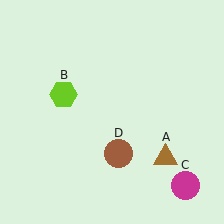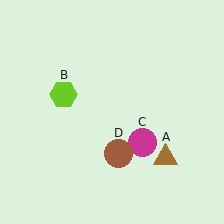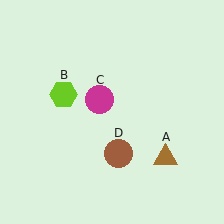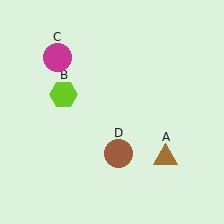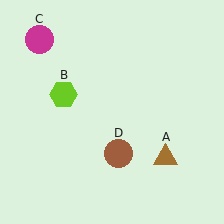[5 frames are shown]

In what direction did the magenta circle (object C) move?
The magenta circle (object C) moved up and to the left.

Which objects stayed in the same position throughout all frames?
Brown triangle (object A) and lime hexagon (object B) and brown circle (object D) remained stationary.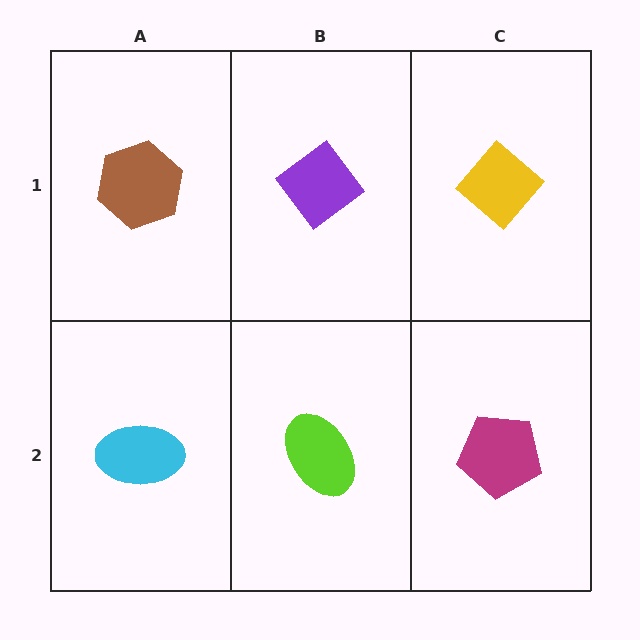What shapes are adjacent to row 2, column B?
A purple diamond (row 1, column B), a cyan ellipse (row 2, column A), a magenta pentagon (row 2, column C).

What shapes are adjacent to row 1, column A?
A cyan ellipse (row 2, column A), a purple diamond (row 1, column B).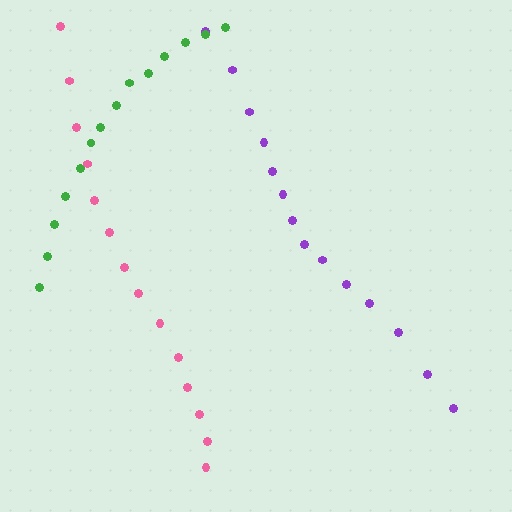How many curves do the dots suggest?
There are 3 distinct paths.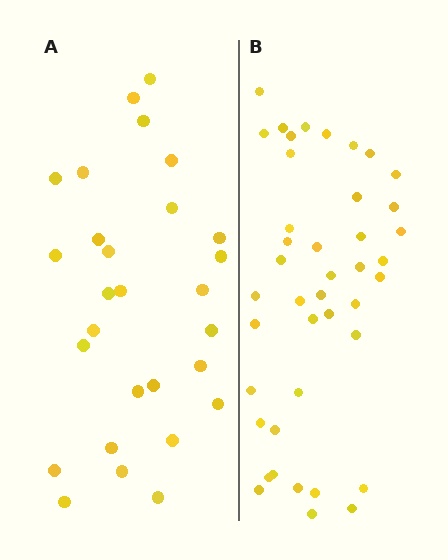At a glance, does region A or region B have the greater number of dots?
Region B (the right region) has more dots.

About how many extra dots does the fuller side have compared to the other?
Region B has approximately 15 more dots than region A.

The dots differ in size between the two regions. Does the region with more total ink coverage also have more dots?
No. Region A has more total ink coverage because its dots are larger, but region B actually contains more individual dots. Total area can be misleading — the number of items is what matters here.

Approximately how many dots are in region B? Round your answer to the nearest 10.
About 40 dots. (The exact count is 42, which rounds to 40.)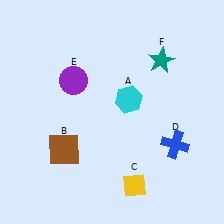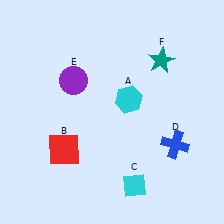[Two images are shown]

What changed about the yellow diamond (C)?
In Image 1, C is yellow. In Image 2, it changed to cyan.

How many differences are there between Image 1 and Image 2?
There are 2 differences between the two images.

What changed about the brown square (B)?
In Image 1, B is brown. In Image 2, it changed to red.